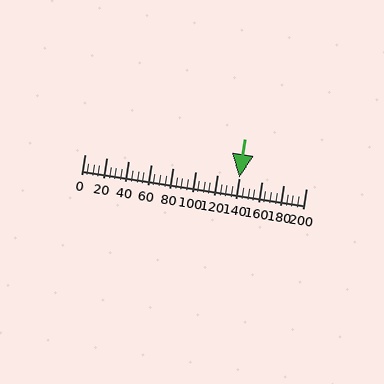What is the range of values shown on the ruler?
The ruler shows values from 0 to 200.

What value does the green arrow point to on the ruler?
The green arrow points to approximately 140.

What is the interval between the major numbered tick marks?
The major tick marks are spaced 20 units apart.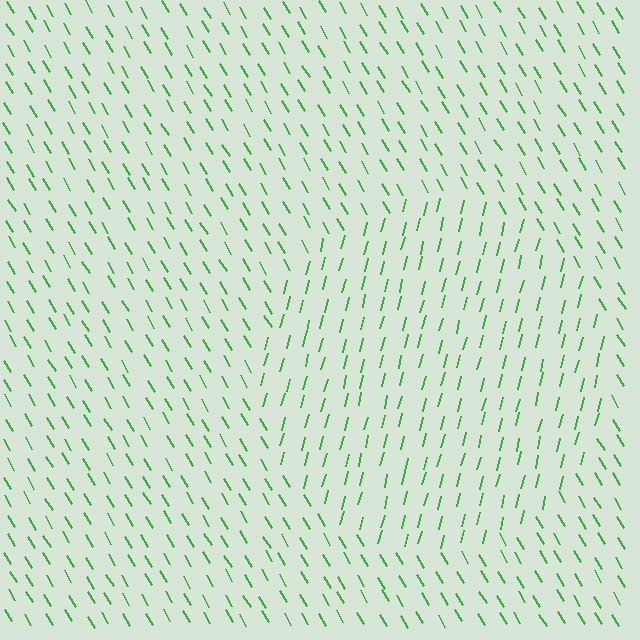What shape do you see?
I see a circle.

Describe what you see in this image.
The image is filled with small green line segments. A circle region in the image has lines oriented differently from the surrounding lines, creating a visible texture boundary.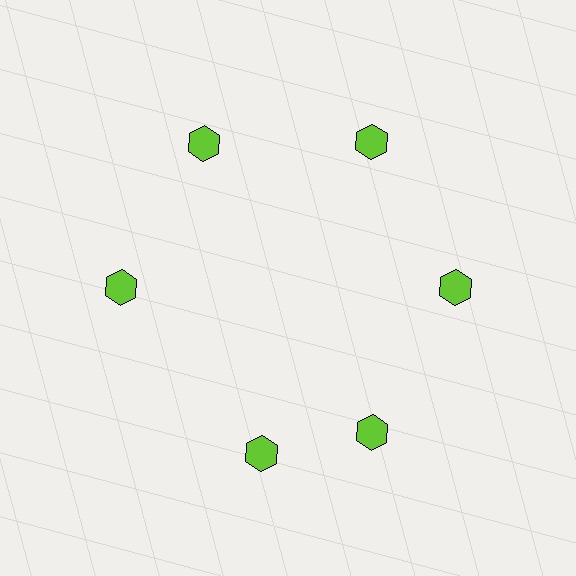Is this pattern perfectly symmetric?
No. The 6 lime hexagons are arranged in a ring, but one element near the 7 o'clock position is rotated out of alignment along the ring, breaking the 6-fold rotational symmetry.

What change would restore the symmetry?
The symmetry would be restored by rotating it back into even spacing with its neighbors so that all 6 hexagons sit at equal angles and equal distance from the center.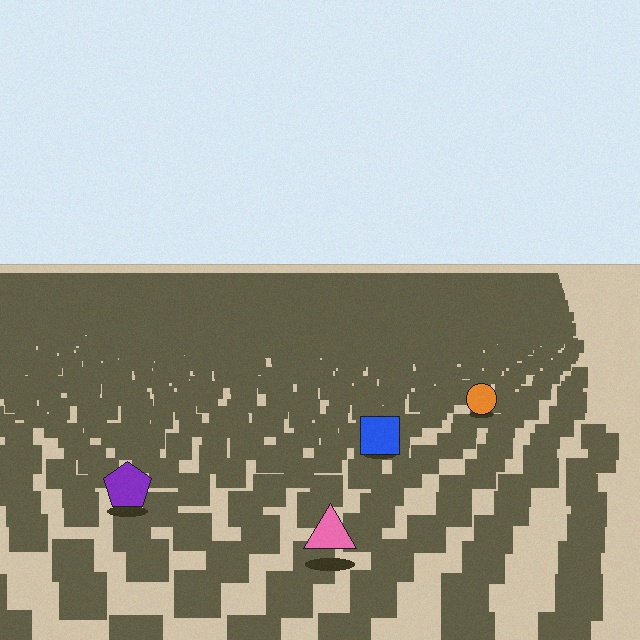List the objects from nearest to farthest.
From nearest to farthest: the pink triangle, the purple pentagon, the blue square, the orange circle.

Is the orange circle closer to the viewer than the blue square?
No. The blue square is closer — you can tell from the texture gradient: the ground texture is coarser near it.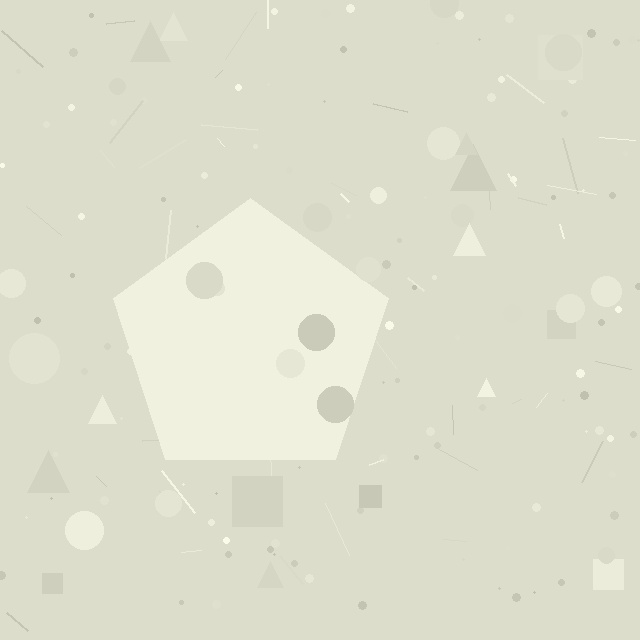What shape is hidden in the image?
A pentagon is hidden in the image.